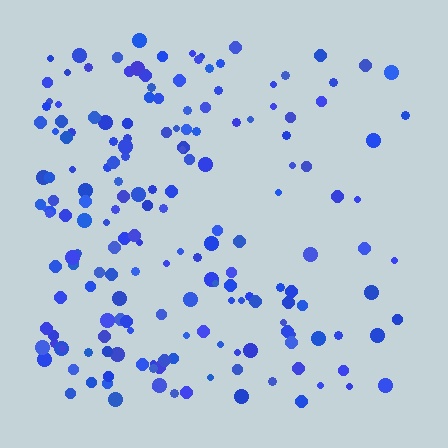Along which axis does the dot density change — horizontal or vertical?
Horizontal.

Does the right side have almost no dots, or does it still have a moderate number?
Still a moderate number, just noticeably fewer than the left.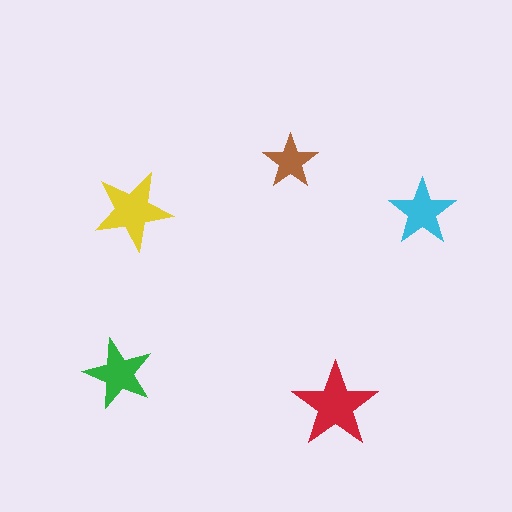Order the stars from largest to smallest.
the red one, the yellow one, the green one, the cyan one, the brown one.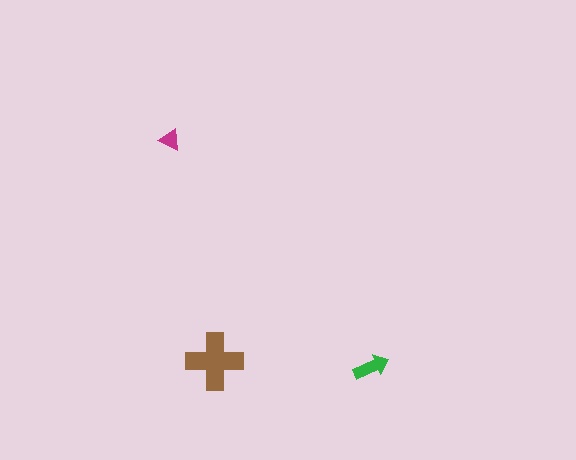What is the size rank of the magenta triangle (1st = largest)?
3rd.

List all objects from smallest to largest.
The magenta triangle, the green arrow, the brown cross.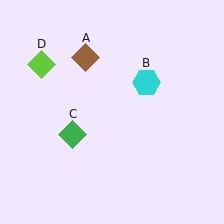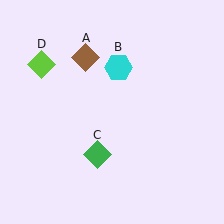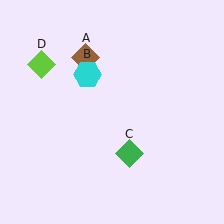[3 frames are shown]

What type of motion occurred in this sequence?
The cyan hexagon (object B), green diamond (object C) rotated counterclockwise around the center of the scene.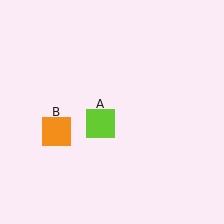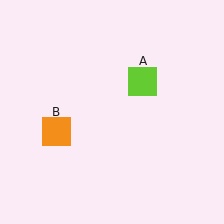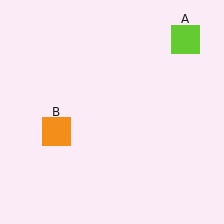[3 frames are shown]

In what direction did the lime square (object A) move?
The lime square (object A) moved up and to the right.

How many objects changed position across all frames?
1 object changed position: lime square (object A).